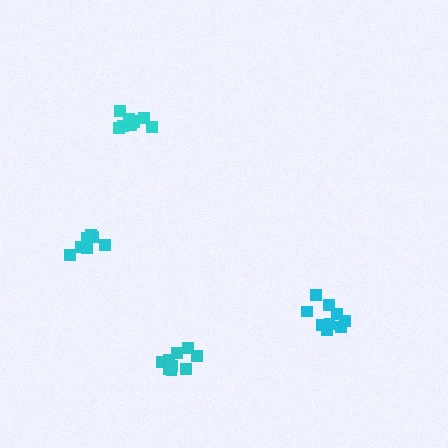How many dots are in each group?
Group 1: 10 dots, Group 2: 7 dots, Group 3: 9 dots, Group 4: 9 dots (35 total).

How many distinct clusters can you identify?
There are 4 distinct clusters.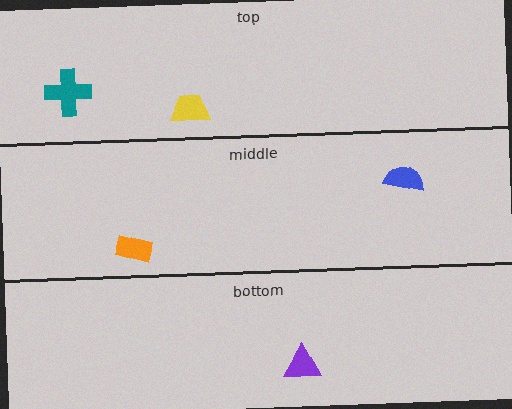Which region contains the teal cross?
The top region.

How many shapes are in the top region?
2.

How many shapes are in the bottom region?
1.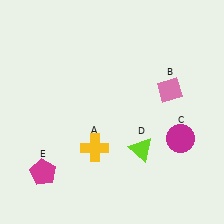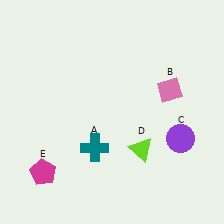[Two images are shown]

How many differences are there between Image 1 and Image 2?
There are 2 differences between the two images.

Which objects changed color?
A changed from yellow to teal. C changed from magenta to purple.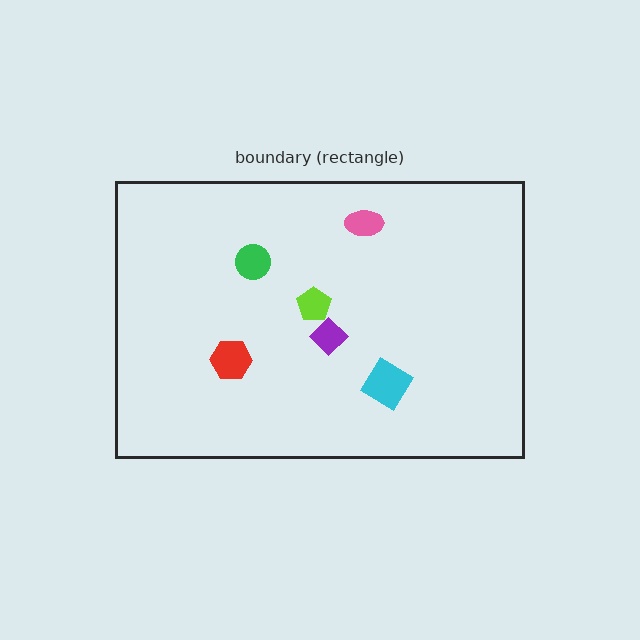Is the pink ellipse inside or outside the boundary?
Inside.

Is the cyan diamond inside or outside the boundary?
Inside.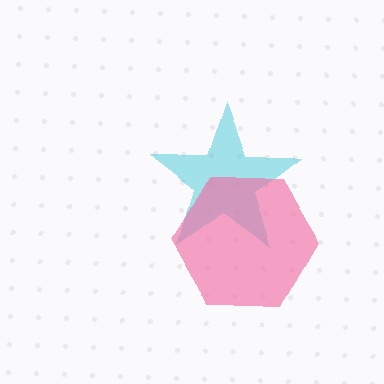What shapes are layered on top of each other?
The layered shapes are: a cyan star, a pink hexagon.